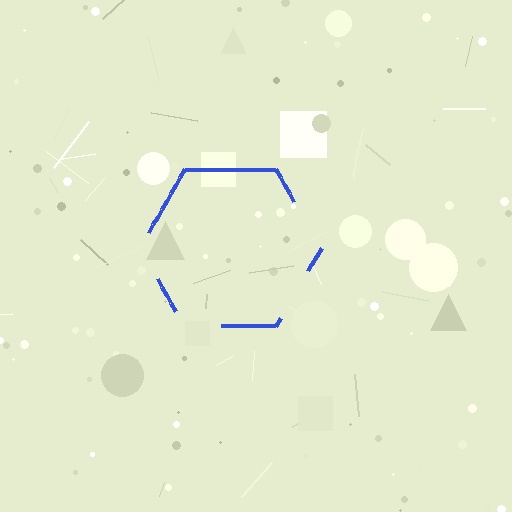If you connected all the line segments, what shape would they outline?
They would outline a hexagon.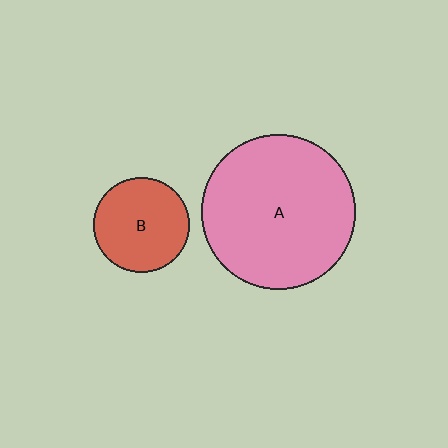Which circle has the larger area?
Circle A (pink).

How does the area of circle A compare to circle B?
Approximately 2.6 times.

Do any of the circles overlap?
No, none of the circles overlap.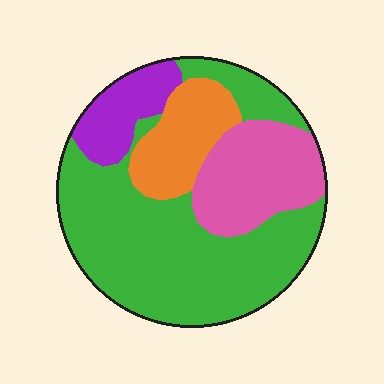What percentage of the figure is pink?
Pink takes up less than a quarter of the figure.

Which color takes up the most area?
Green, at roughly 55%.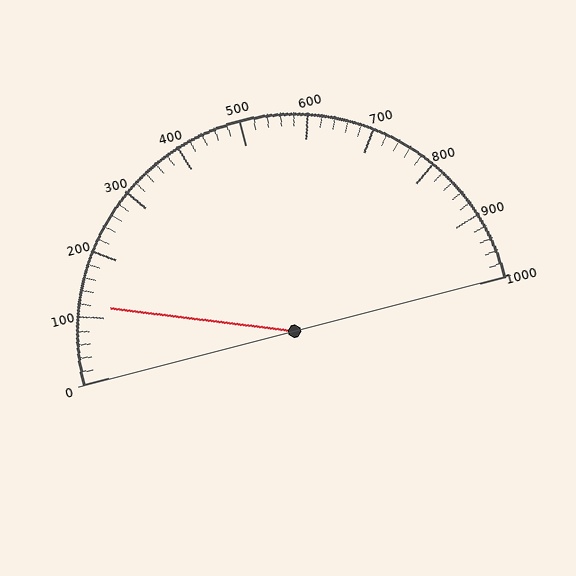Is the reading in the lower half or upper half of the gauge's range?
The reading is in the lower half of the range (0 to 1000).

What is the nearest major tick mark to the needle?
The nearest major tick mark is 100.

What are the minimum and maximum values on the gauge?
The gauge ranges from 0 to 1000.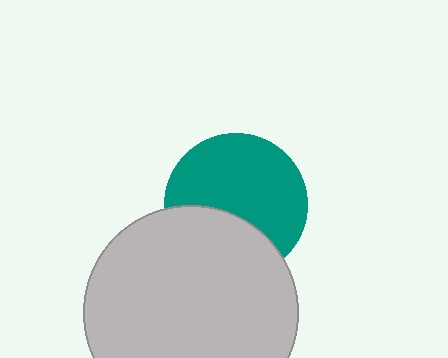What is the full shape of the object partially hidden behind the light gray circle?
The partially hidden object is a teal circle.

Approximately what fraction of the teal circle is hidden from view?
Roughly 36% of the teal circle is hidden behind the light gray circle.